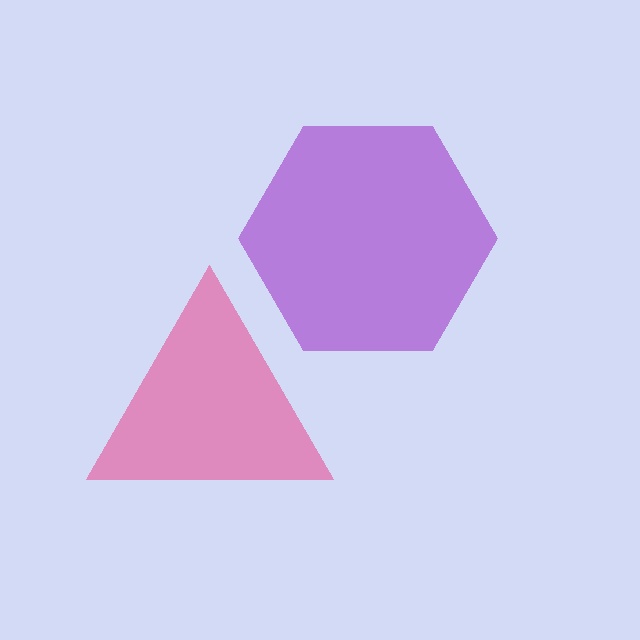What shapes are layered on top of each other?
The layered shapes are: a pink triangle, a purple hexagon.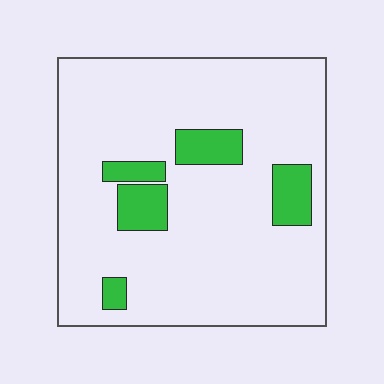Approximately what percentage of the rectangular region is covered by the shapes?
Approximately 15%.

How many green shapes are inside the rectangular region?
5.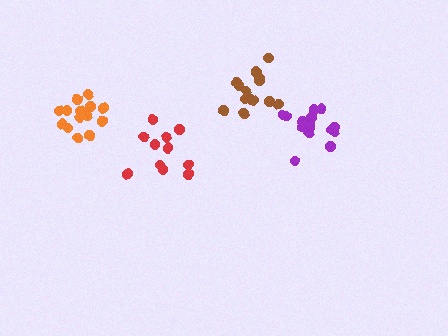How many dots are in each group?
Group 1: 16 dots, Group 2: 11 dots, Group 3: 14 dots, Group 4: 15 dots (56 total).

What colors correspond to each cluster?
The clusters are colored: purple, red, brown, orange.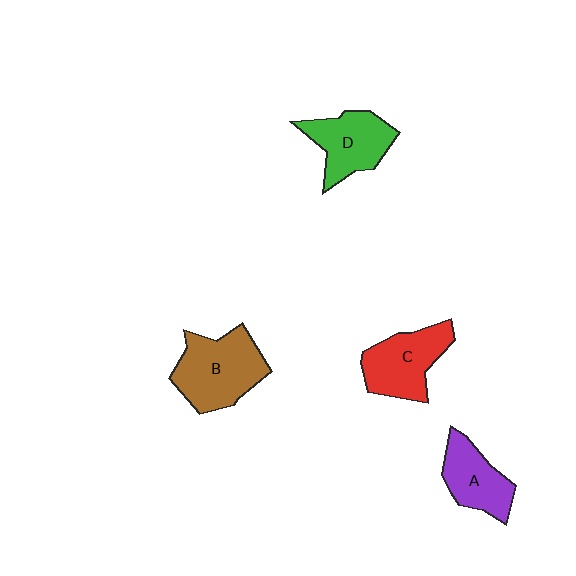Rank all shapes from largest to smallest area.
From largest to smallest: B (brown), C (red), D (green), A (purple).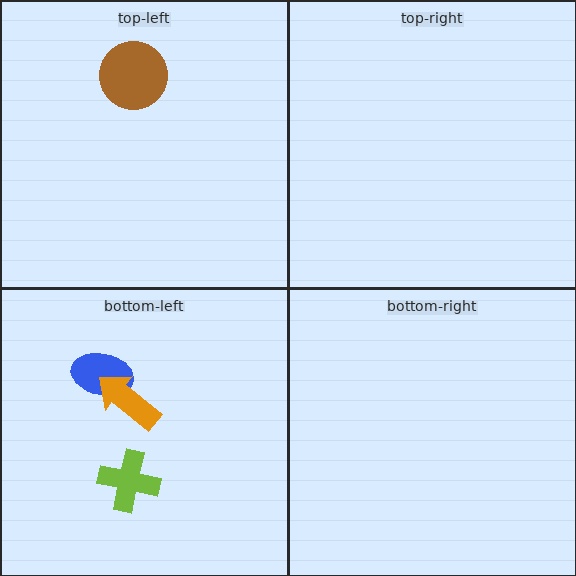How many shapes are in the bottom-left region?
3.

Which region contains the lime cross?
The bottom-left region.